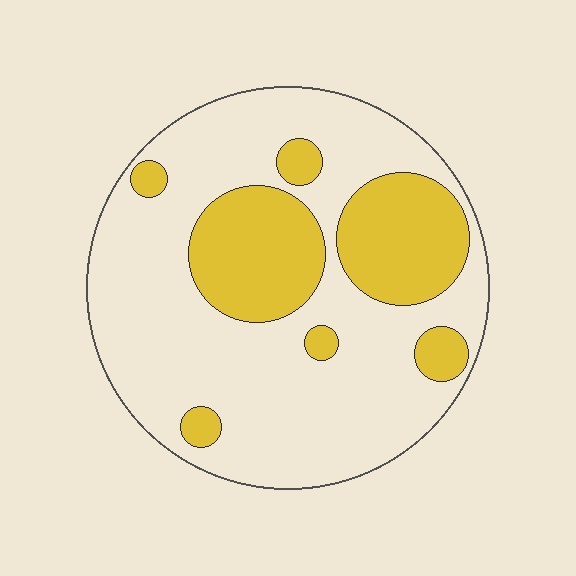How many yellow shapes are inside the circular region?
7.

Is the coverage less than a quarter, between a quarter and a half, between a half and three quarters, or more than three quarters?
Between a quarter and a half.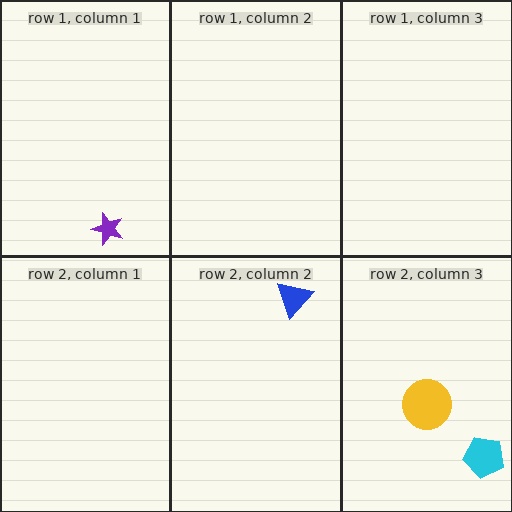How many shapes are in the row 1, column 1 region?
1.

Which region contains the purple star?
The row 1, column 1 region.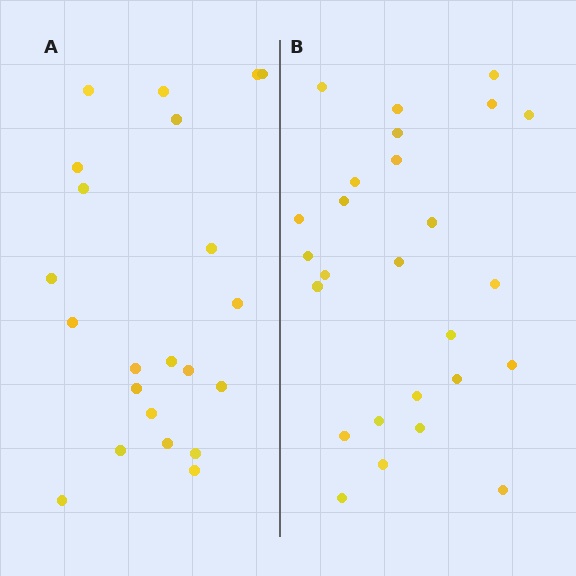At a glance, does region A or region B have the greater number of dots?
Region B (the right region) has more dots.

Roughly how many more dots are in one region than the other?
Region B has about 4 more dots than region A.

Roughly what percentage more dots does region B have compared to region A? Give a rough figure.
About 20% more.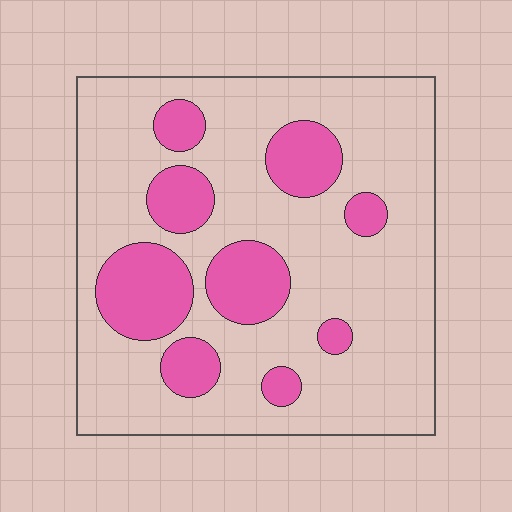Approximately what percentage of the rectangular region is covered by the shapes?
Approximately 25%.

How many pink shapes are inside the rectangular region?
9.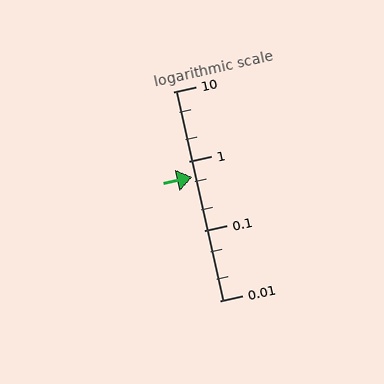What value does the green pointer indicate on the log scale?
The pointer indicates approximately 0.59.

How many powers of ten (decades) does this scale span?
The scale spans 3 decades, from 0.01 to 10.